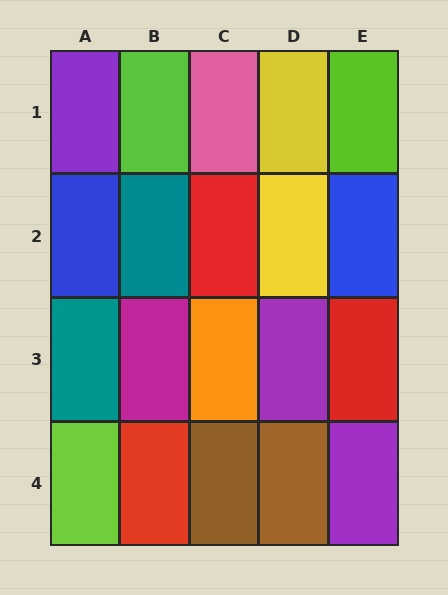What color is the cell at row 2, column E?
Blue.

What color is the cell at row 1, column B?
Lime.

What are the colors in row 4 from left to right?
Lime, red, brown, brown, purple.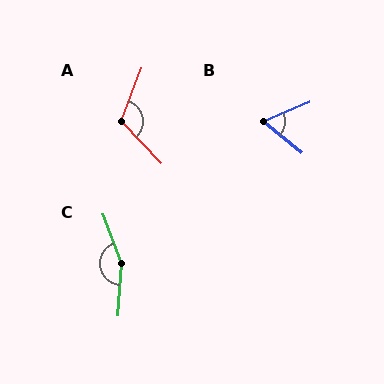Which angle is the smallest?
B, at approximately 62 degrees.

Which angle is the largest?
C, at approximately 155 degrees.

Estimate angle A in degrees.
Approximately 116 degrees.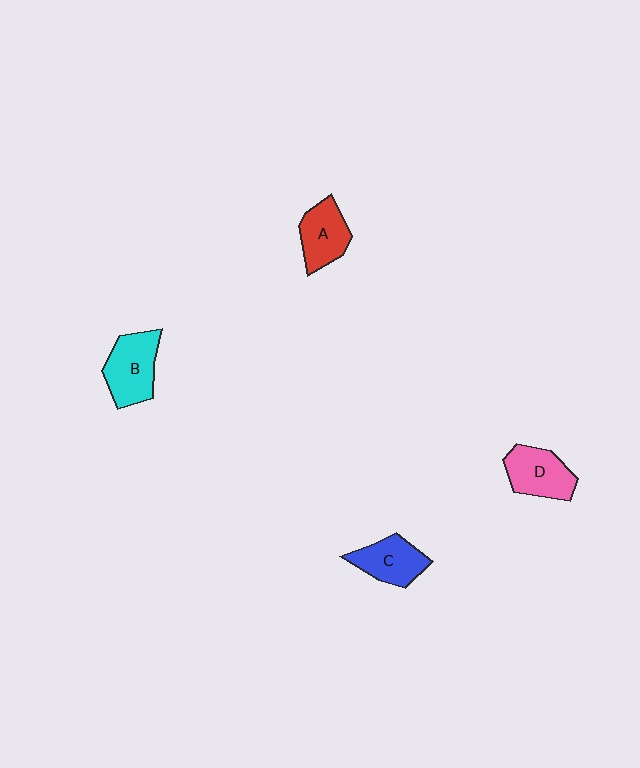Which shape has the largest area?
Shape B (cyan).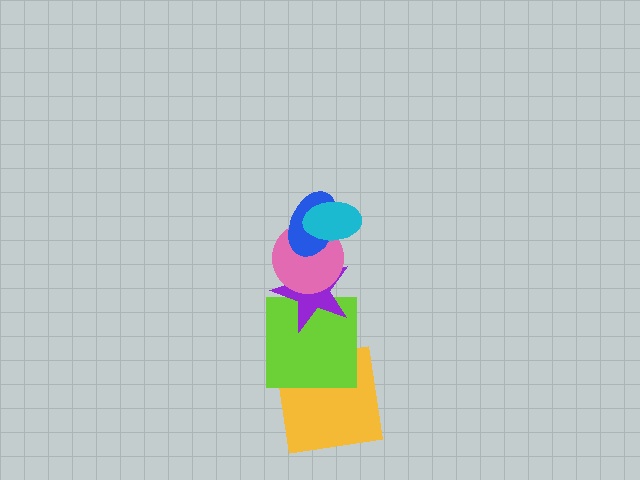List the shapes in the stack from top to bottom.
From top to bottom: the cyan ellipse, the blue ellipse, the pink circle, the purple star, the lime square, the yellow square.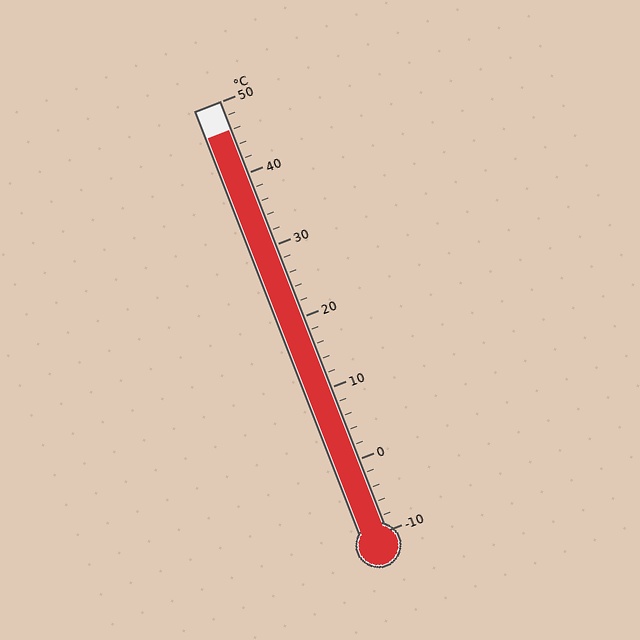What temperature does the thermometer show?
The thermometer shows approximately 46°C.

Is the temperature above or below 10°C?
The temperature is above 10°C.